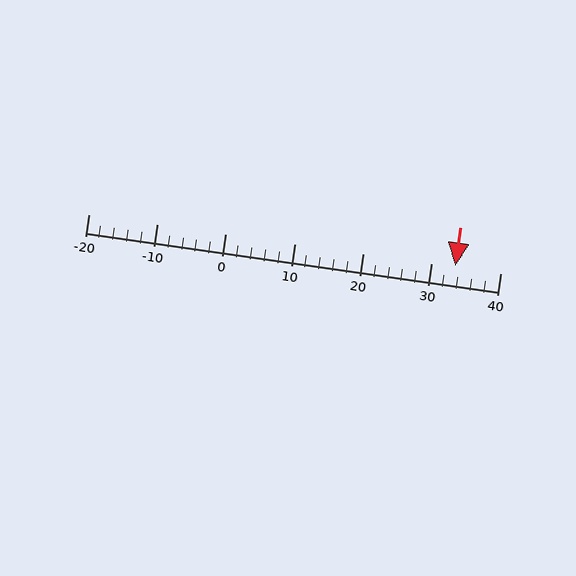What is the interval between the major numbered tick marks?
The major tick marks are spaced 10 units apart.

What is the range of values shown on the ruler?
The ruler shows values from -20 to 40.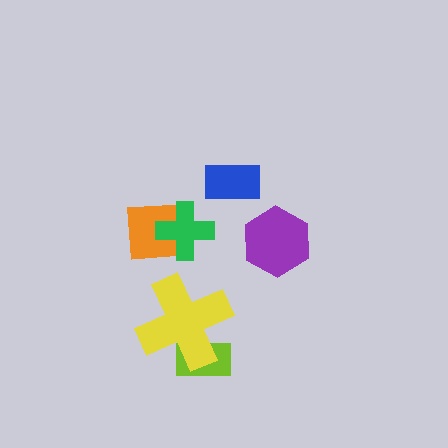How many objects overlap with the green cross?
1 object overlaps with the green cross.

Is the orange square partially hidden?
Yes, it is partially covered by another shape.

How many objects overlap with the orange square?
1 object overlaps with the orange square.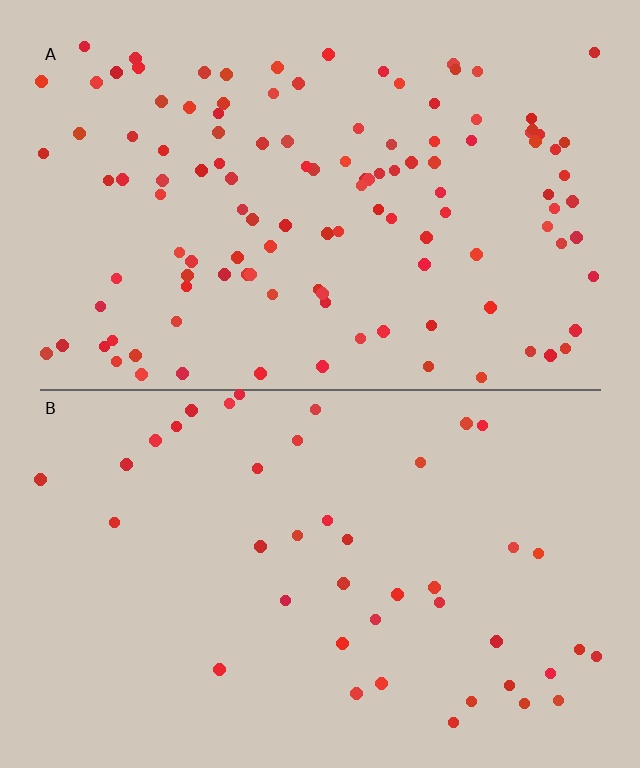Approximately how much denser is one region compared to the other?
Approximately 2.9× — region A over region B.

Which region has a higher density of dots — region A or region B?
A (the top).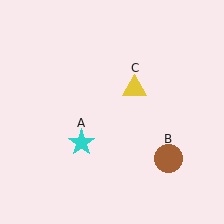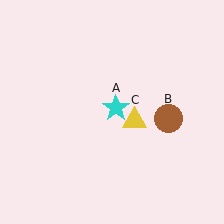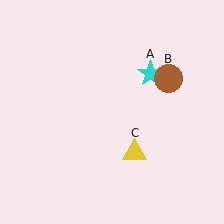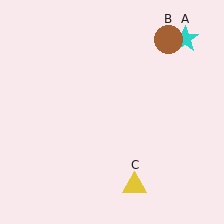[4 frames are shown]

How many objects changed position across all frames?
3 objects changed position: cyan star (object A), brown circle (object B), yellow triangle (object C).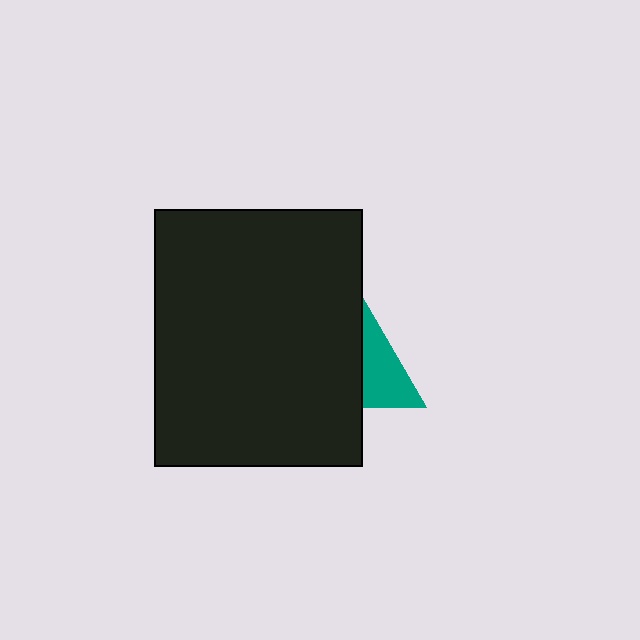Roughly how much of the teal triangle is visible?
About half of it is visible (roughly 47%).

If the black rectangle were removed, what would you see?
You would see the complete teal triangle.